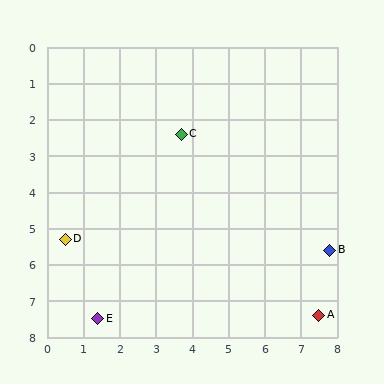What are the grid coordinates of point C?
Point C is at approximately (3.7, 2.4).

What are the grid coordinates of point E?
Point E is at approximately (1.4, 7.5).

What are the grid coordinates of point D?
Point D is at approximately (0.5, 5.3).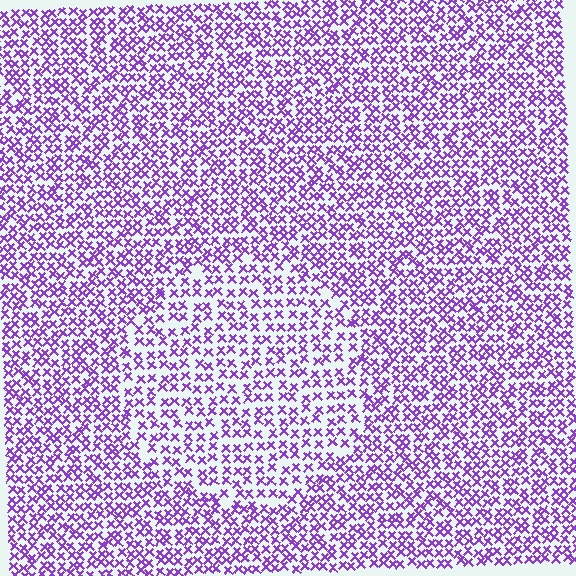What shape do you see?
I see a circle.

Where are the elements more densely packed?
The elements are more densely packed outside the circle boundary.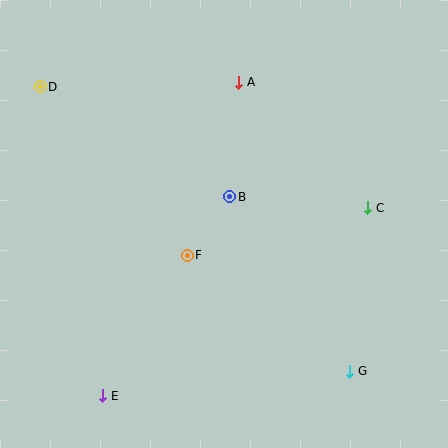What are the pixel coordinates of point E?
Point E is at (103, 396).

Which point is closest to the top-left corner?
Point D is closest to the top-left corner.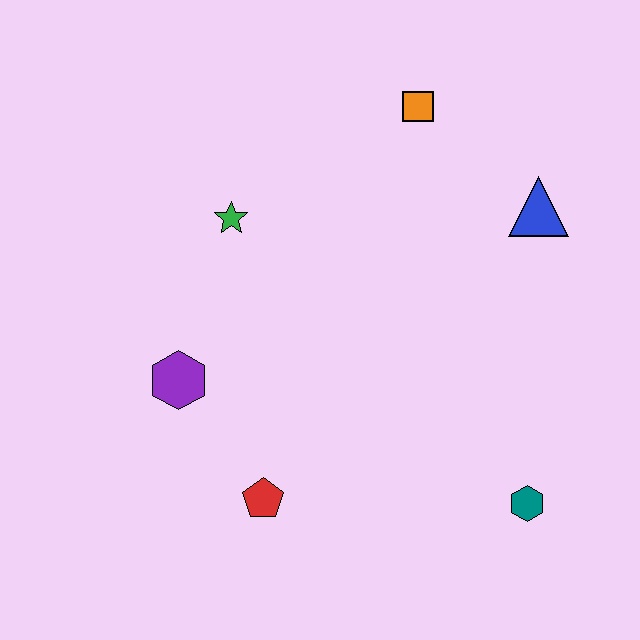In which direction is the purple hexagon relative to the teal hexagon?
The purple hexagon is to the left of the teal hexagon.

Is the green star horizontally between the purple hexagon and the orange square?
Yes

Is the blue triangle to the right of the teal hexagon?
Yes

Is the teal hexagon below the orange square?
Yes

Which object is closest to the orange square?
The blue triangle is closest to the orange square.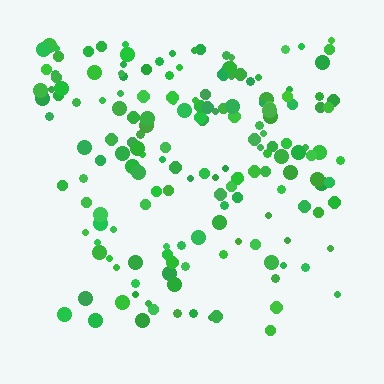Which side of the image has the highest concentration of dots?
The top.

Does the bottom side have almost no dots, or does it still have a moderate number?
Still a moderate number, just noticeably fewer than the top.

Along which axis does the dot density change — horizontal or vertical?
Vertical.